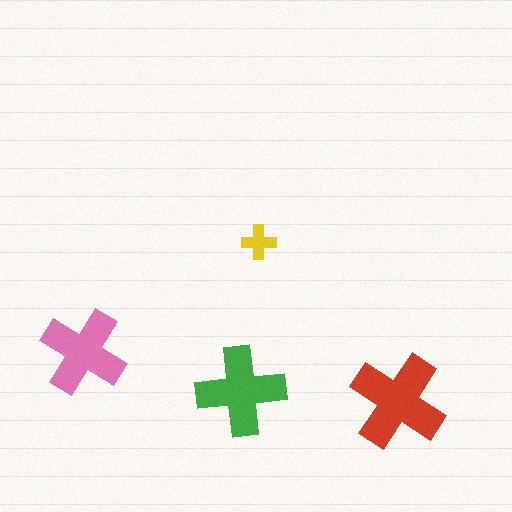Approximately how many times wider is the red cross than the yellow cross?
About 3 times wider.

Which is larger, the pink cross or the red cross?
The red one.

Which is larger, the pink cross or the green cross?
The green one.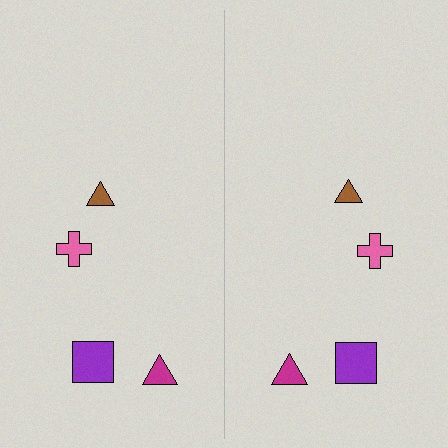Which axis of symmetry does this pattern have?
The pattern has a vertical axis of symmetry running through the center of the image.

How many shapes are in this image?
There are 8 shapes in this image.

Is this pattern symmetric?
Yes, this pattern has bilateral (reflection) symmetry.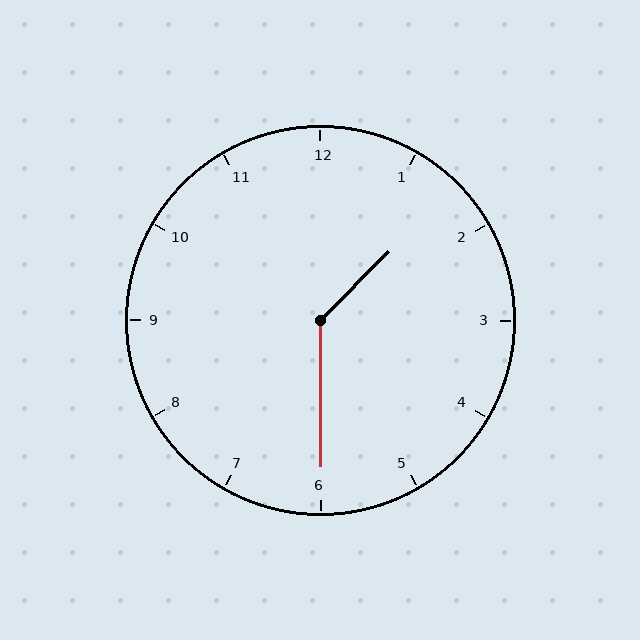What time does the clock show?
1:30.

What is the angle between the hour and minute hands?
Approximately 135 degrees.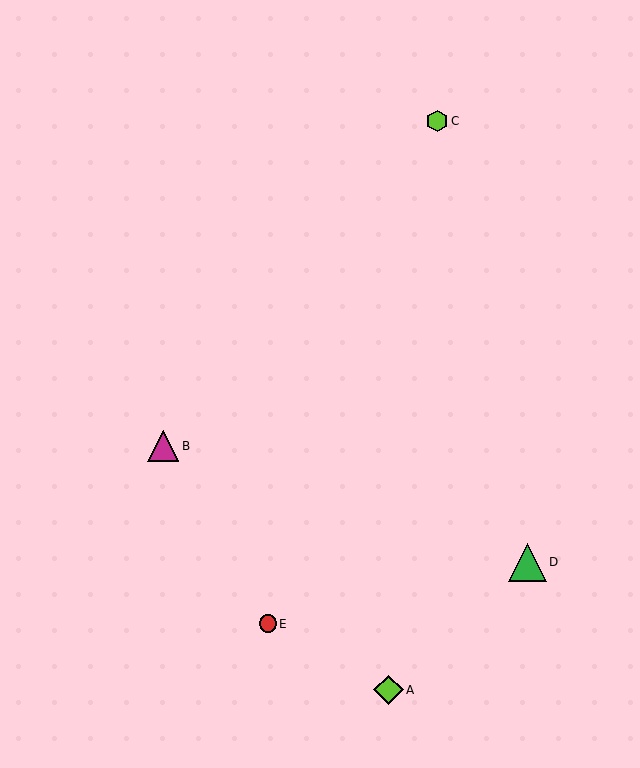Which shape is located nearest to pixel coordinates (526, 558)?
The green triangle (labeled D) at (527, 562) is nearest to that location.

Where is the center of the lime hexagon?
The center of the lime hexagon is at (437, 121).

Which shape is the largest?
The green triangle (labeled D) is the largest.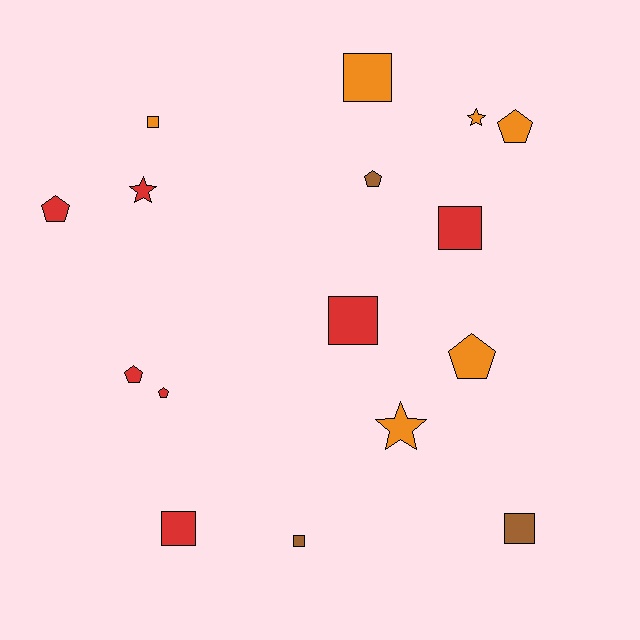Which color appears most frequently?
Red, with 7 objects.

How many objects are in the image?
There are 16 objects.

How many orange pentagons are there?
There are 2 orange pentagons.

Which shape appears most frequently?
Square, with 7 objects.